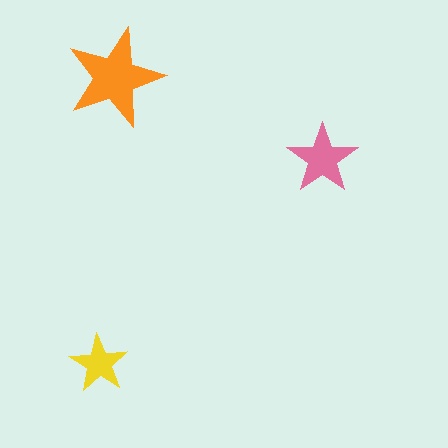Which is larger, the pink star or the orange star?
The orange one.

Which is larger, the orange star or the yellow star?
The orange one.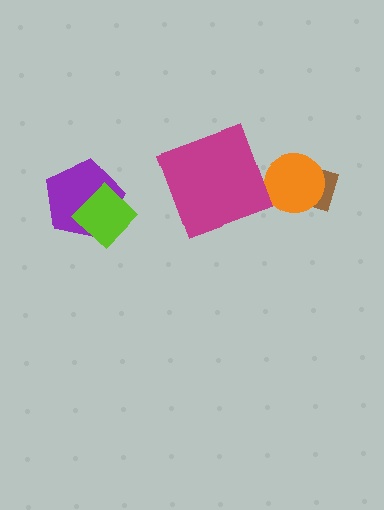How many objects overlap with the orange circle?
1 object overlaps with the orange circle.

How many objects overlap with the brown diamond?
1 object overlaps with the brown diamond.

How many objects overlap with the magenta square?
0 objects overlap with the magenta square.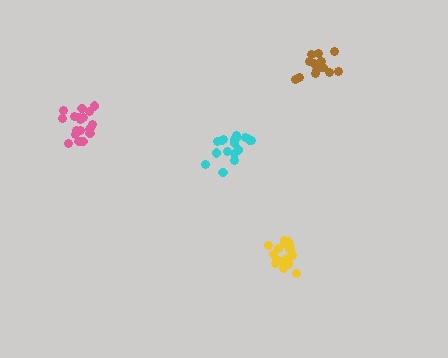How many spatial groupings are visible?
There are 4 spatial groupings.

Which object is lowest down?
The yellow cluster is bottommost.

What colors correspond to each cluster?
The clusters are colored: cyan, brown, pink, yellow.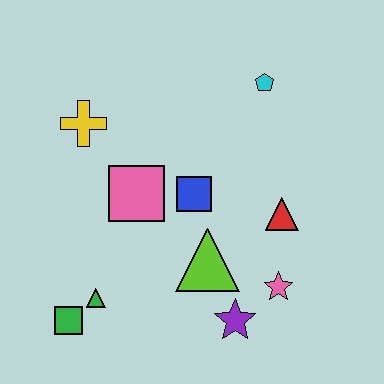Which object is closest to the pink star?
The purple star is closest to the pink star.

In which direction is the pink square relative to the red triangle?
The pink square is to the left of the red triangle.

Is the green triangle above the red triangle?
No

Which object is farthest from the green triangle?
The cyan pentagon is farthest from the green triangle.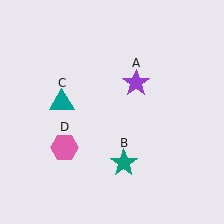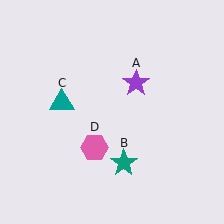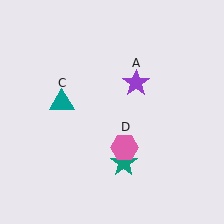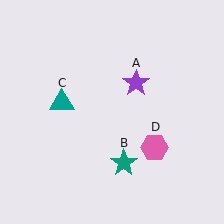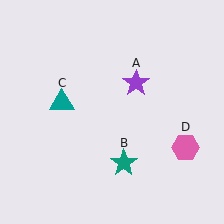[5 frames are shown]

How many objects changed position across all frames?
1 object changed position: pink hexagon (object D).